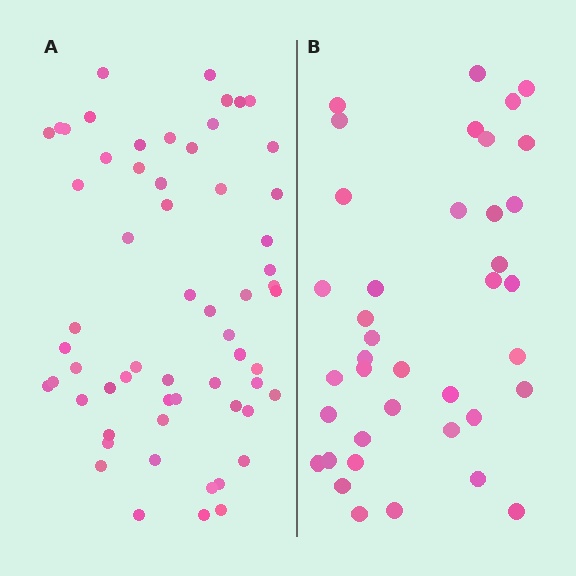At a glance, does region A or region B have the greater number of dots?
Region A (the left region) has more dots.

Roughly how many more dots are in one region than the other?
Region A has approximately 20 more dots than region B.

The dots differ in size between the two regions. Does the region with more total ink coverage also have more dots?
No. Region B has more total ink coverage because its dots are larger, but region A actually contains more individual dots. Total area can be misleading — the number of items is what matters here.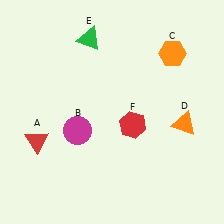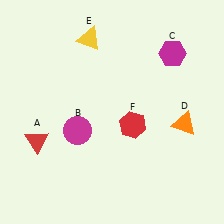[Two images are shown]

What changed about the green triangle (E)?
In Image 1, E is green. In Image 2, it changed to yellow.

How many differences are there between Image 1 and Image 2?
There are 2 differences between the two images.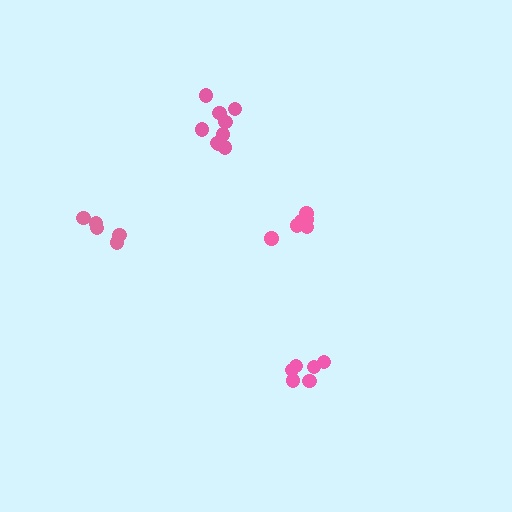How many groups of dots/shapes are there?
There are 4 groups.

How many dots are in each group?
Group 1: 5 dots, Group 2: 9 dots, Group 3: 6 dots, Group 4: 6 dots (26 total).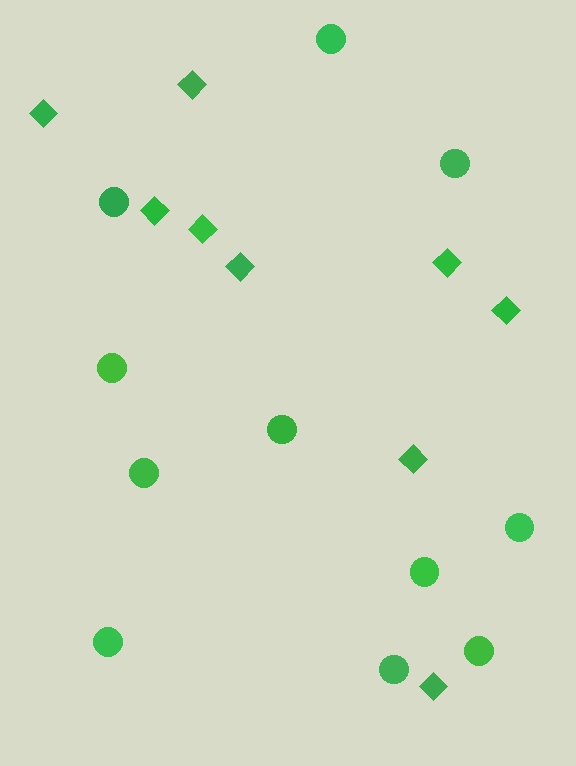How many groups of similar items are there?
There are 2 groups: one group of circles (11) and one group of diamonds (9).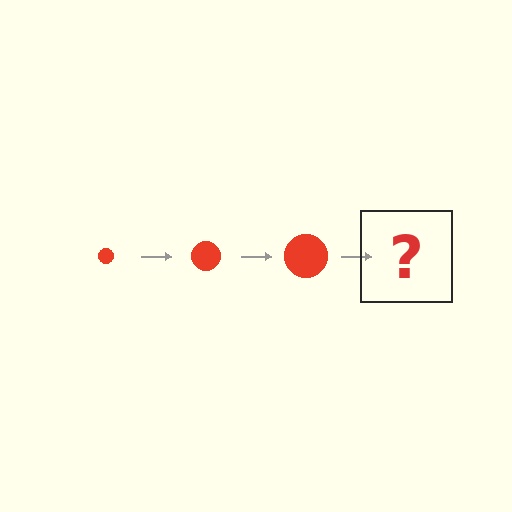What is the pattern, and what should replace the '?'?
The pattern is that the circle gets progressively larger each step. The '?' should be a red circle, larger than the previous one.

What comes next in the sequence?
The next element should be a red circle, larger than the previous one.